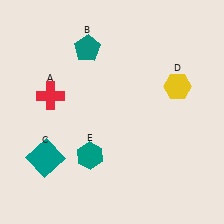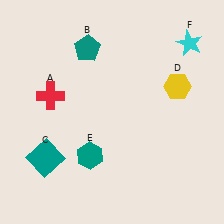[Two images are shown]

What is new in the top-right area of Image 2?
A cyan star (F) was added in the top-right area of Image 2.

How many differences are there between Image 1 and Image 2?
There is 1 difference between the two images.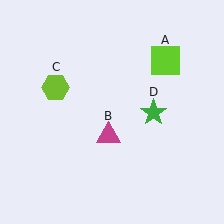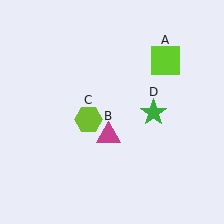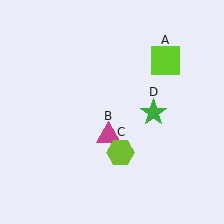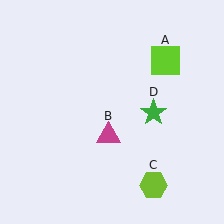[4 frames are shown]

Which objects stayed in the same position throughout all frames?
Lime square (object A) and magenta triangle (object B) and green star (object D) remained stationary.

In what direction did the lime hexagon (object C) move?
The lime hexagon (object C) moved down and to the right.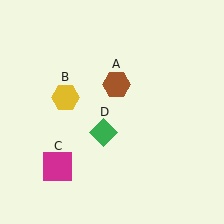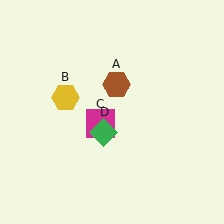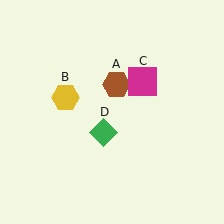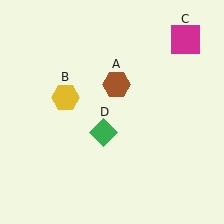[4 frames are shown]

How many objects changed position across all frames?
1 object changed position: magenta square (object C).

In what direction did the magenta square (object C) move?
The magenta square (object C) moved up and to the right.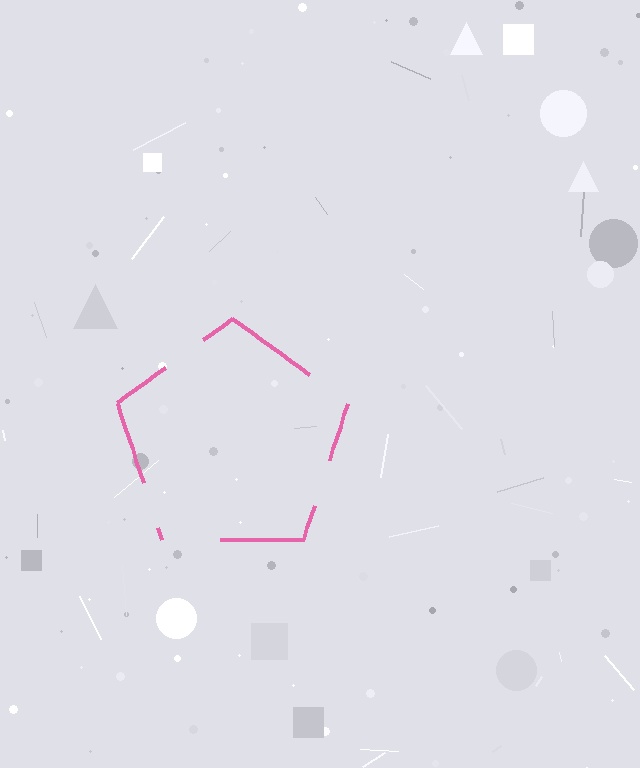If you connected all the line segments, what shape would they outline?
They would outline a pentagon.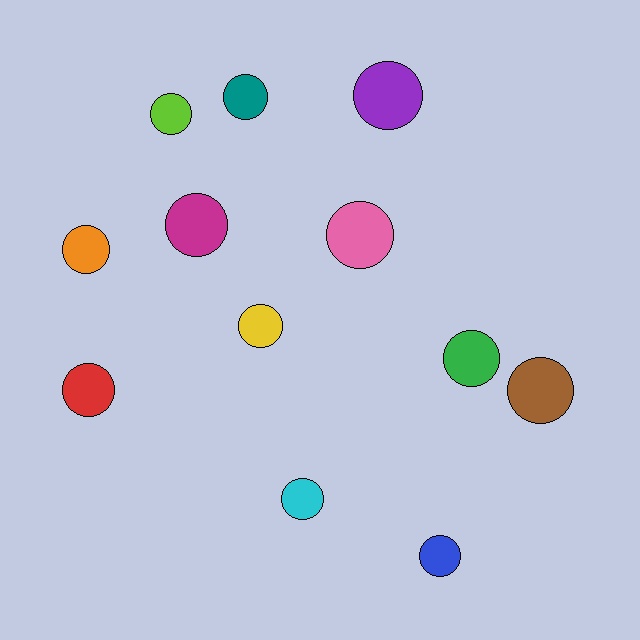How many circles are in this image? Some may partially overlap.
There are 12 circles.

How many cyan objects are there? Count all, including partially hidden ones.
There is 1 cyan object.